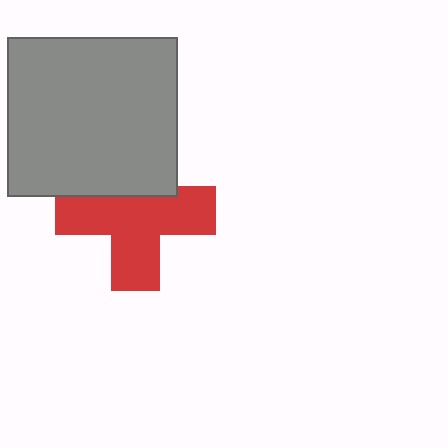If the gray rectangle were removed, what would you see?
You would see the complete red cross.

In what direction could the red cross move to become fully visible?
The red cross could move down. That would shift it out from behind the gray rectangle entirely.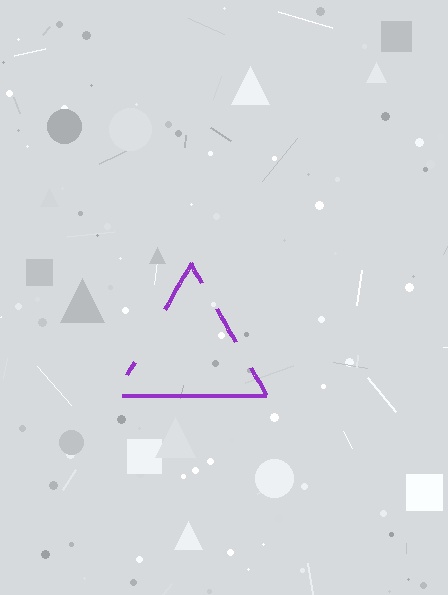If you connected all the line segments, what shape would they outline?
They would outline a triangle.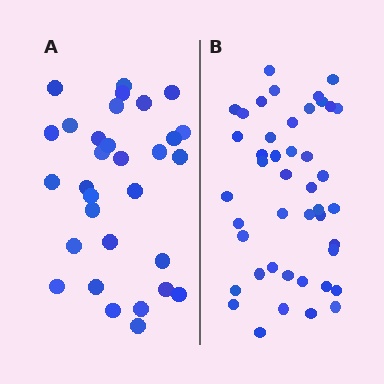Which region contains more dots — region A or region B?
Region B (the right region) has more dots.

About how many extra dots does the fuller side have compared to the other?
Region B has approximately 15 more dots than region A.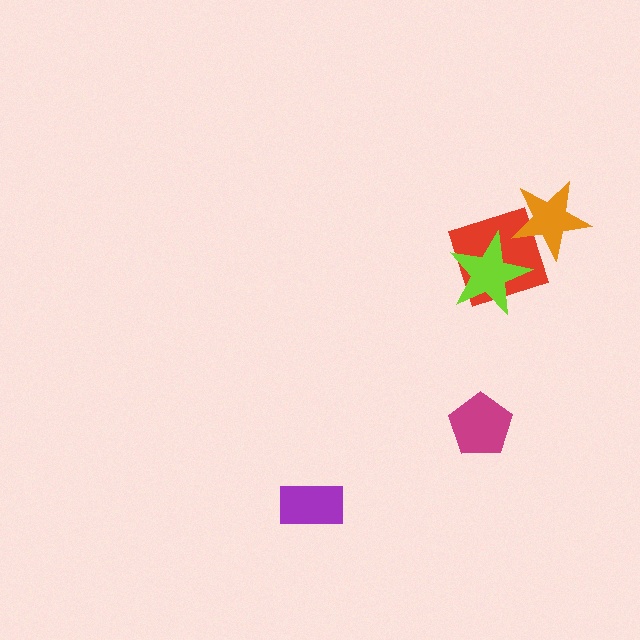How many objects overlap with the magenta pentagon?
0 objects overlap with the magenta pentagon.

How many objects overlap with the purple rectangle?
0 objects overlap with the purple rectangle.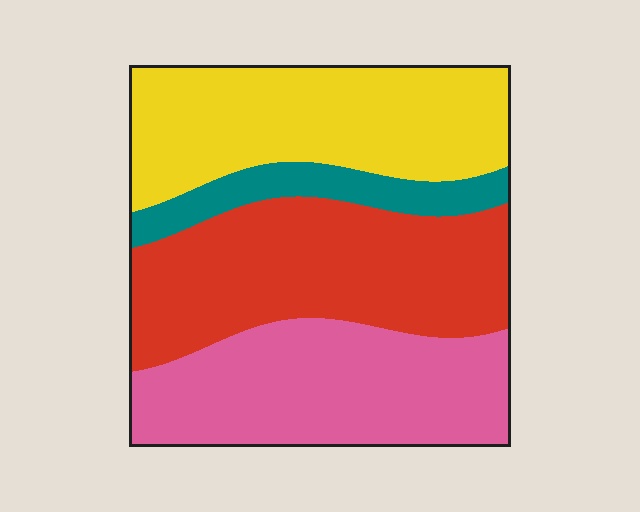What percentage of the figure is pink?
Pink takes up between a quarter and a half of the figure.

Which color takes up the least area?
Teal, at roughly 10%.